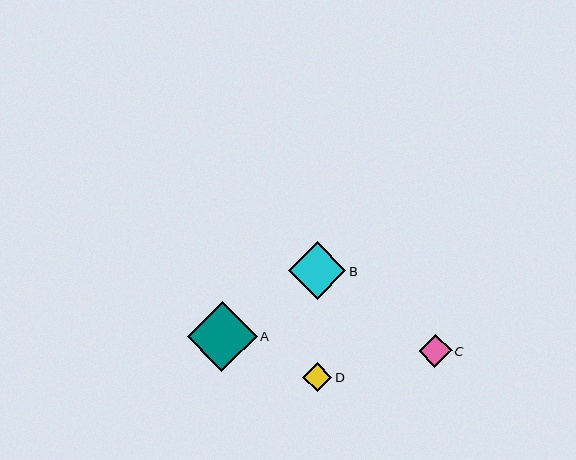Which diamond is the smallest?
Diamond D is the smallest with a size of approximately 29 pixels.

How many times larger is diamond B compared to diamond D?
Diamond B is approximately 2.0 times the size of diamond D.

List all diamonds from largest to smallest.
From largest to smallest: A, B, C, D.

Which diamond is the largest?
Diamond A is the largest with a size of approximately 70 pixels.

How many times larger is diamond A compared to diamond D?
Diamond A is approximately 2.4 times the size of diamond D.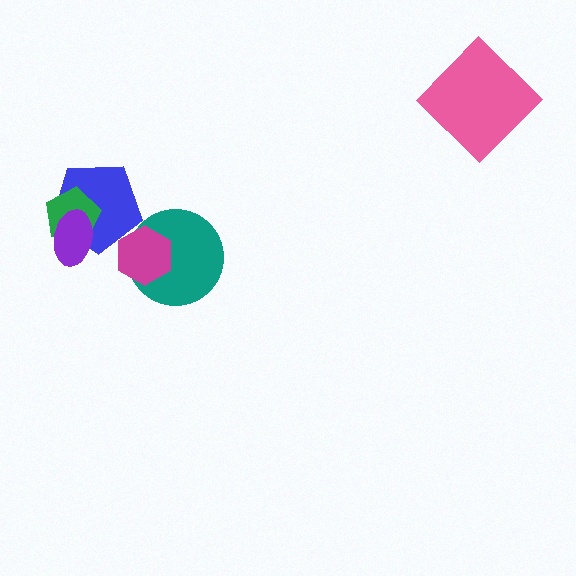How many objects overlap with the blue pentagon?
3 objects overlap with the blue pentagon.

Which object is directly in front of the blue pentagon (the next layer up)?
The green pentagon is directly in front of the blue pentagon.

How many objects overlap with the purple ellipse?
2 objects overlap with the purple ellipse.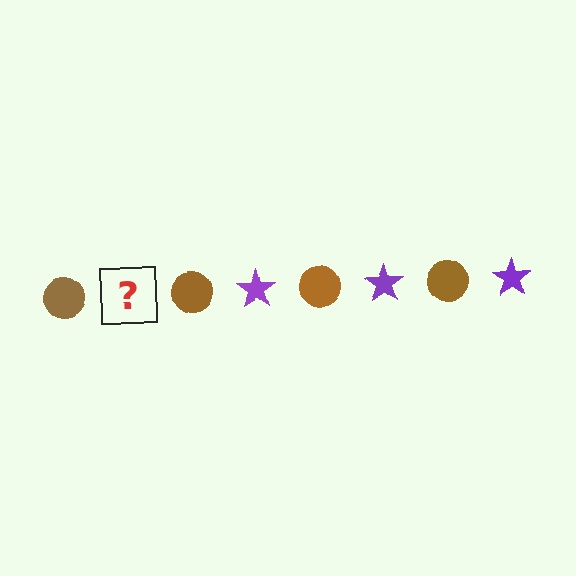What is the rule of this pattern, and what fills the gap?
The rule is that the pattern alternates between brown circle and purple star. The gap should be filled with a purple star.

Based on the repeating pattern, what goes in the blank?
The blank should be a purple star.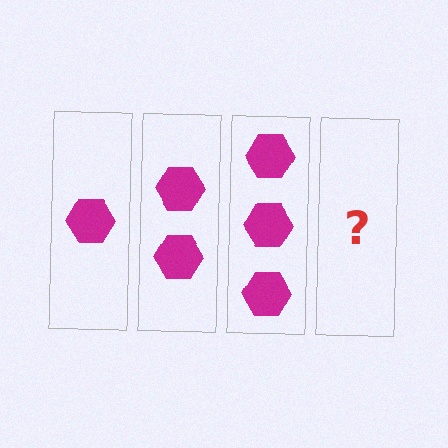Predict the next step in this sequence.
The next step is 4 hexagons.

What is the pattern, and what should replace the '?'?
The pattern is that each step adds one more hexagon. The '?' should be 4 hexagons.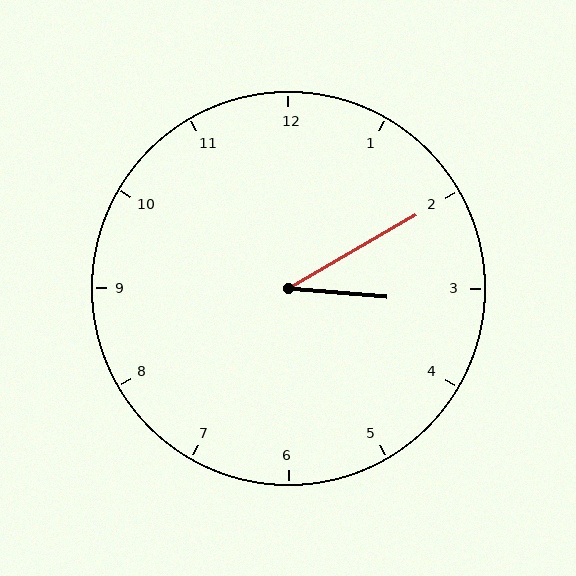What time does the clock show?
3:10.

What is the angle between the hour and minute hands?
Approximately 35 degrees.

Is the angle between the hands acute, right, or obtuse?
It is acute.